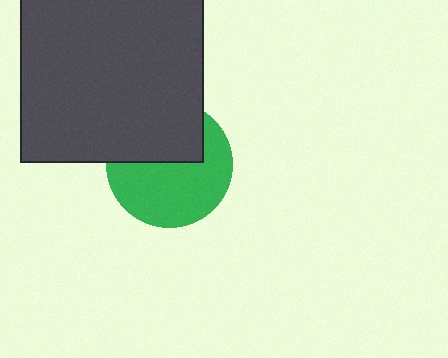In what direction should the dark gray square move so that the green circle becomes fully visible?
The dark gray square should move up. That is the shortest direction to clear the overlap and leave the green circle fully visible.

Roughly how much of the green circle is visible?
About half of it is visible (roughly 60%).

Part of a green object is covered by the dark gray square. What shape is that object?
It is a circle.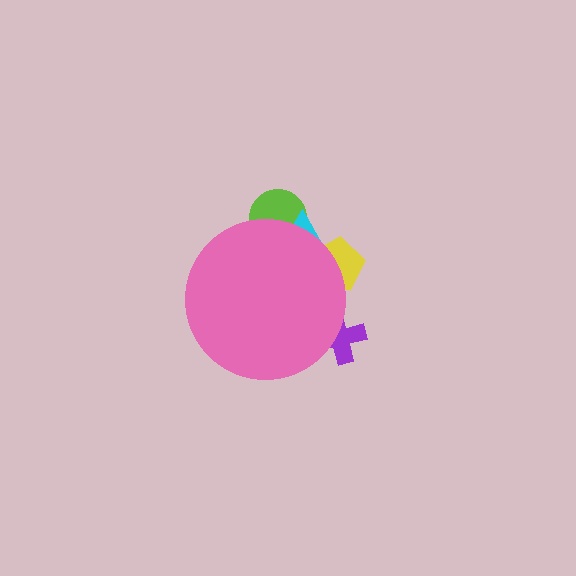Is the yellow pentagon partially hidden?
Yes, the yellow pentagon is partially hidden behind the pink circle.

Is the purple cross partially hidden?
Yes, the purple cross is partially hidden behind the pink circle.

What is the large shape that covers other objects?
A pink circle.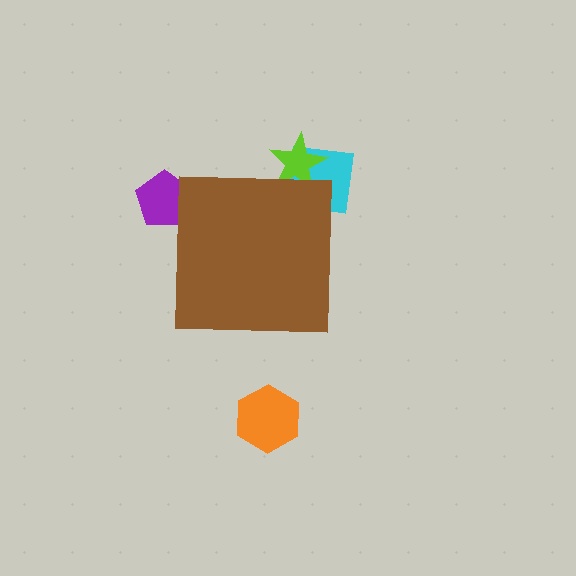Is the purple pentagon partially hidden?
Yes, the purple pentagon is partially hidden behind the brown square.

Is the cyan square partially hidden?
Yes, the cyan square is partially hidden behind the brown square.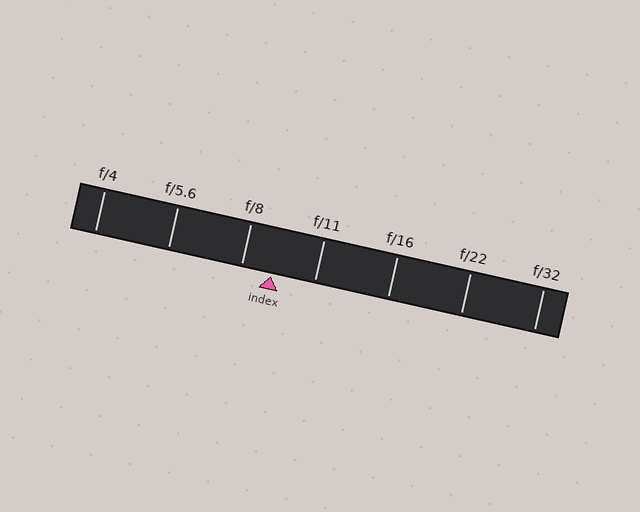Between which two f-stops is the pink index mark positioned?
The index mark is between f/8 and f/11.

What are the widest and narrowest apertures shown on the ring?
The widest aperture shown is f/4 and the narrowest is f/32.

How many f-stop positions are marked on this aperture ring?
There are 7 f-stop positions marked.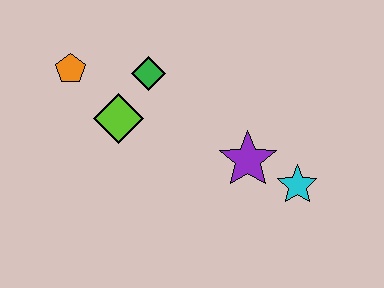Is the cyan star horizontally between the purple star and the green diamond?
No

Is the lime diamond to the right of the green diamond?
No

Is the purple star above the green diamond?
No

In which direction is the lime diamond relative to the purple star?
The lime diamond is to the left of the purple star.